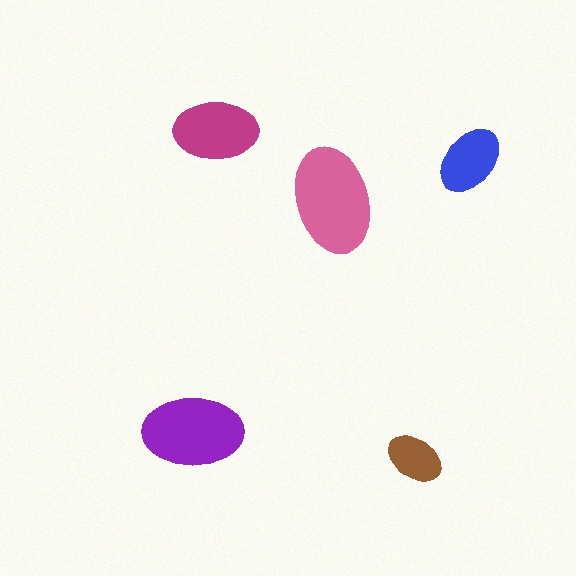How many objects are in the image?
There are 5 objects in the image.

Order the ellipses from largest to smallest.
the pink one, the purple one, the magenta one, the blue one, the brown one.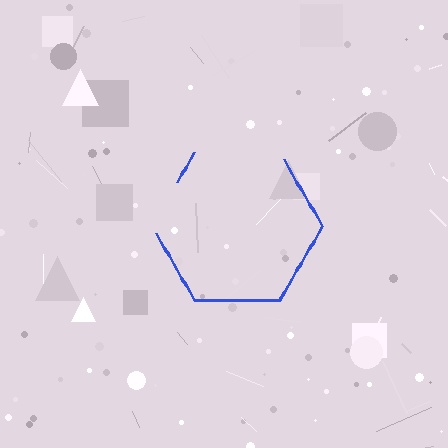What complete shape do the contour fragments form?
The contour fragments form a hexagon.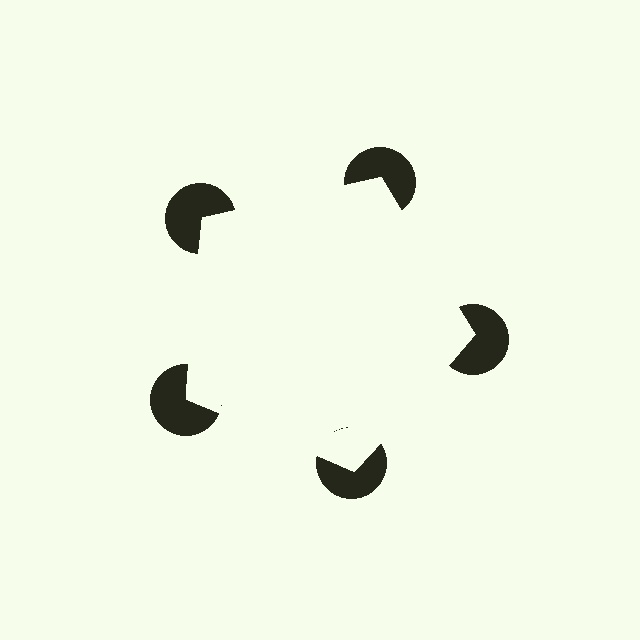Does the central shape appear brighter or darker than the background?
It typically appears slightly brighter than the background, even though no actual brightness change is drawn.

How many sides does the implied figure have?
5 sides.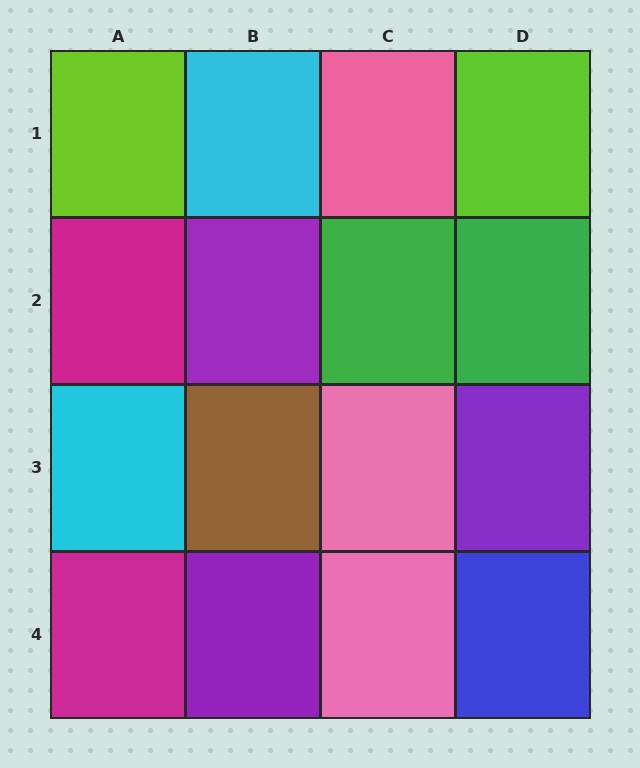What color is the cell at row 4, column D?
Blue.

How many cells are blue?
1 cell is blue.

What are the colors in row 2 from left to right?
Magenta, purple, green, green.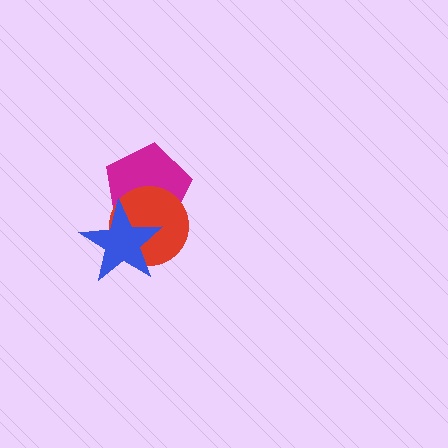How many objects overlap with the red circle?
2 objects overlap with the red circle.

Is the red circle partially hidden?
Yes, it is partially covered by another shape.